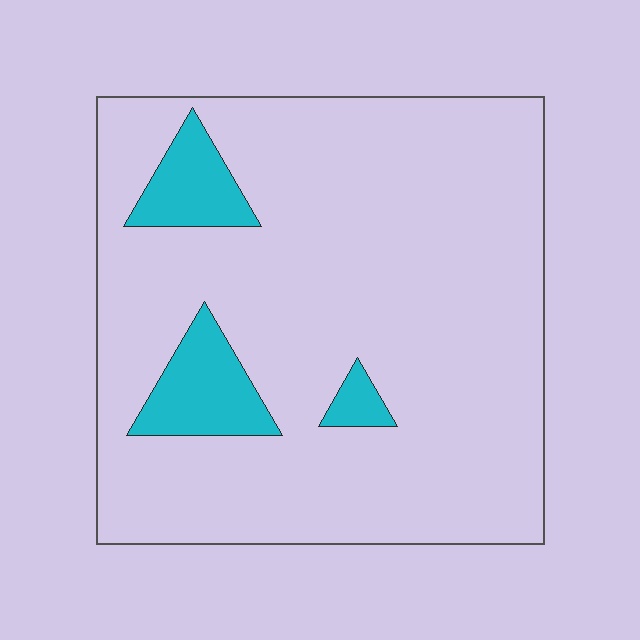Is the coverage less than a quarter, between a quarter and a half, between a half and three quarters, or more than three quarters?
Less than a quarter.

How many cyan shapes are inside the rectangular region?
3.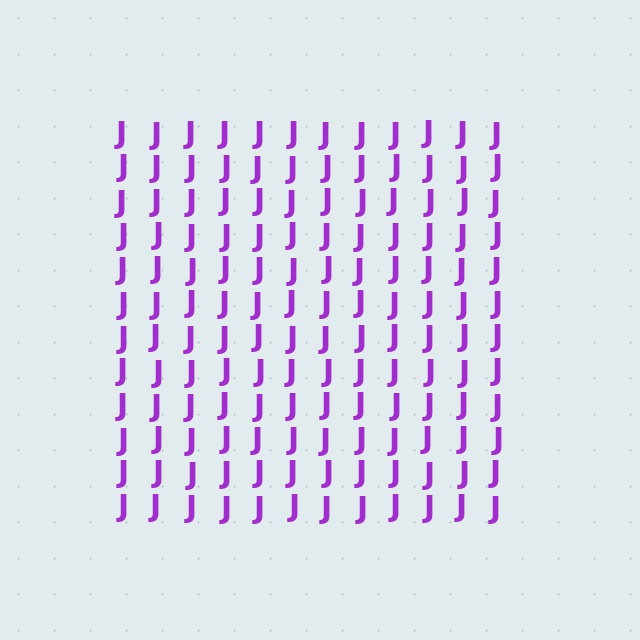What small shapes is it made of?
It is made of small letter J's.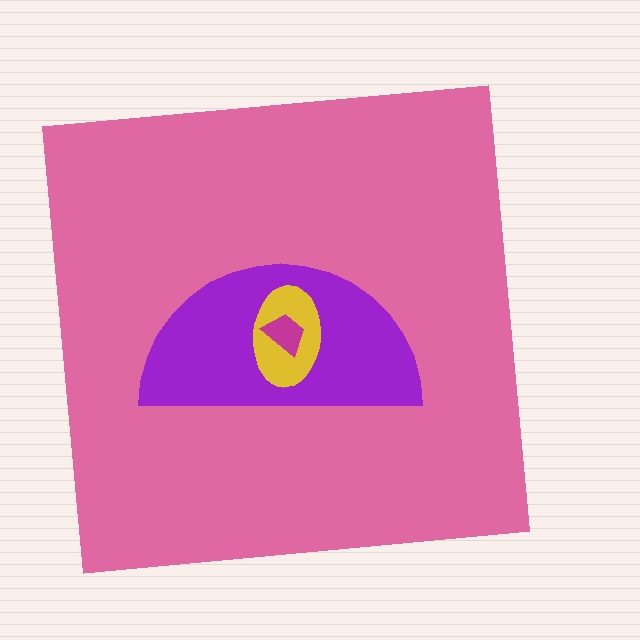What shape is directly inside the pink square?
The purple semicircle.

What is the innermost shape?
The magenta trapezoid.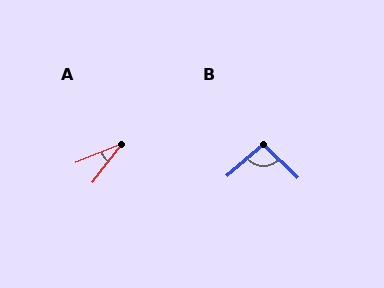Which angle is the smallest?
A, at approximately 30 degrees.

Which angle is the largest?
B, at approximately 95 degrees.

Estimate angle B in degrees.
Approximately 95 degrees.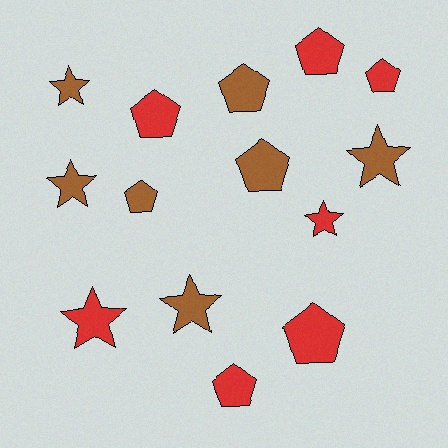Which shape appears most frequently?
Pentagon, with 8 objects.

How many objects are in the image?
There are 14 objects.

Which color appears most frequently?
Brown, with 7 objects.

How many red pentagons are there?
There are 5 red pentagons.